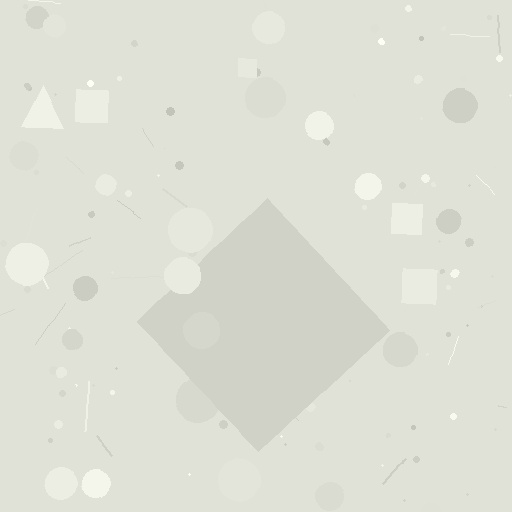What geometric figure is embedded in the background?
A diamond is embedded in the background.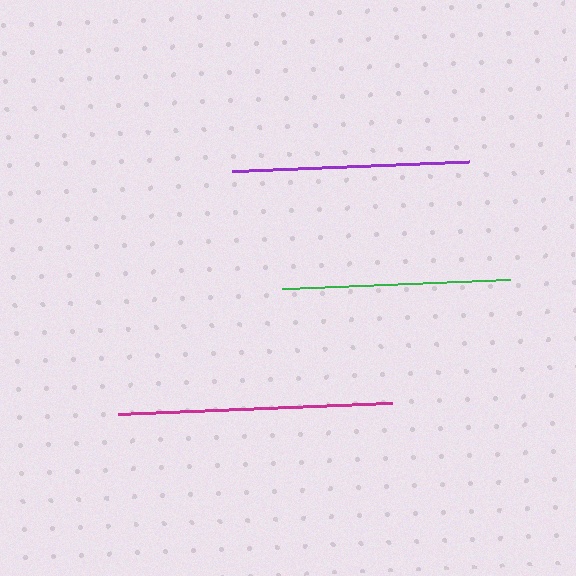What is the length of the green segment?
The green segment is approximately 228 pixels long.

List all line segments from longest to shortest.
From longest to shortest: magenta, purple, green.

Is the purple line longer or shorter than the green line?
The purple line is longer than the green line.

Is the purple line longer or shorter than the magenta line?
The magenta line is longer than the purple line.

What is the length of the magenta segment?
The magenta segment is approximately 275 pixels long.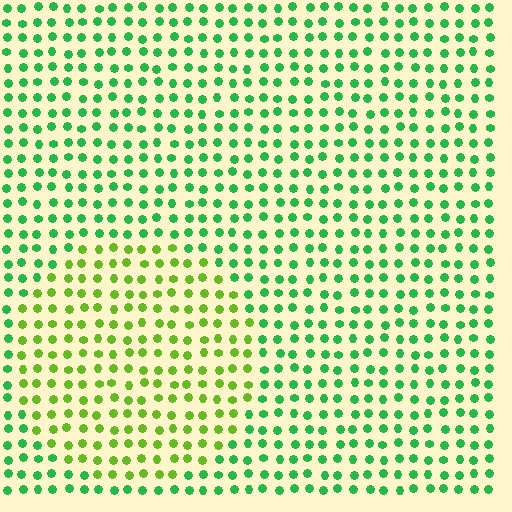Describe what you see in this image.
The image is filled with small green elements in a uniform arrangement. A circle-shaped region is visible where the elements are tinted to a slightly different hue, forming a subtle color boundary.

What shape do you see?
I see a circle.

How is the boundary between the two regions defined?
The boundary is defined purely by a slight shift in hue (about 42 degrees). Spacing, size, and orientation are identical on both sides.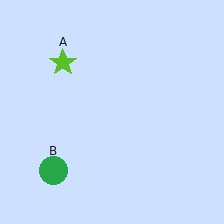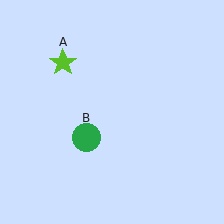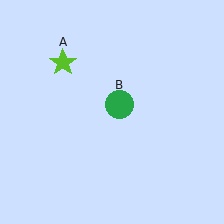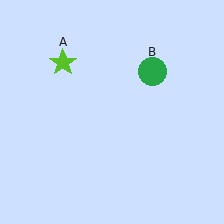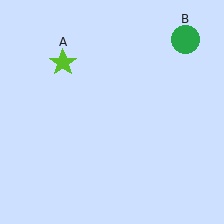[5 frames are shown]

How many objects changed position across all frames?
1 object changed position: green circle (object B).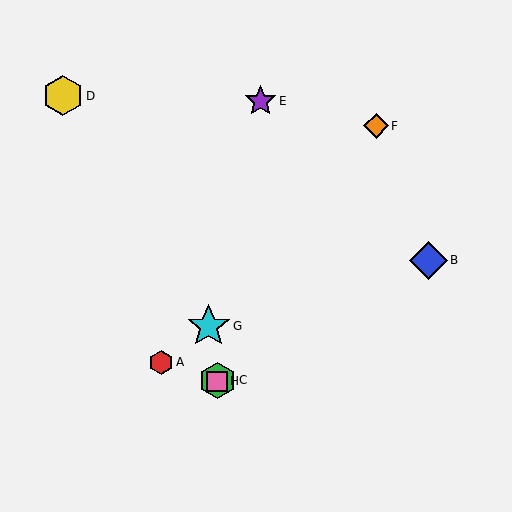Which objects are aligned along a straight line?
Objects C, F, H are aligned along a straight line.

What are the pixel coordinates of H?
Object H is at (217, 382).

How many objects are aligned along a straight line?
3 objects (C, F, H) are aligned along a straight line.